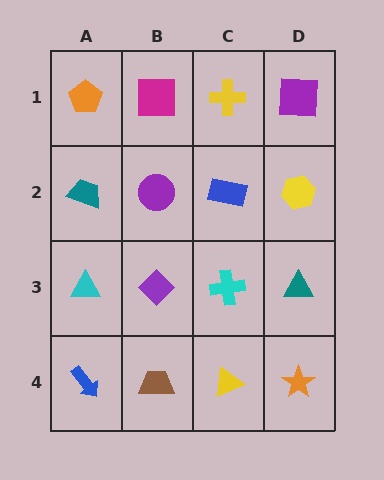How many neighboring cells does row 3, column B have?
4.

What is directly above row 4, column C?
A cyan cross.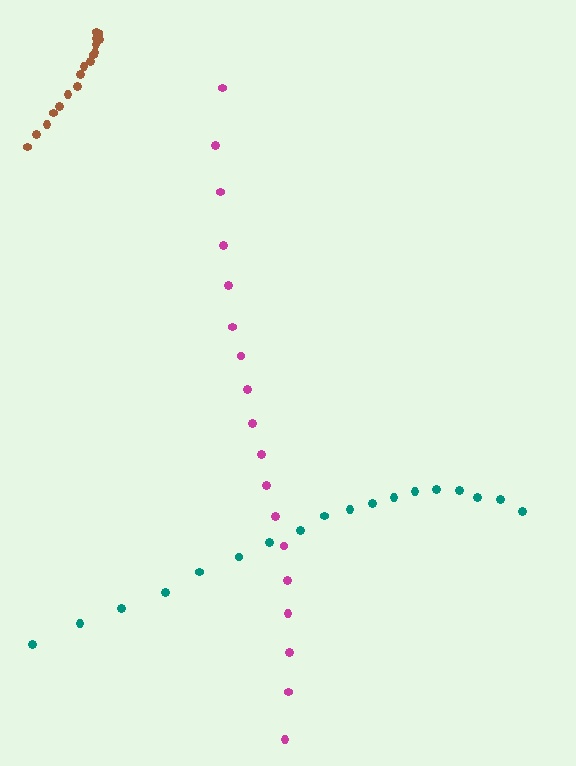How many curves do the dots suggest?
There are 3 distinct paths.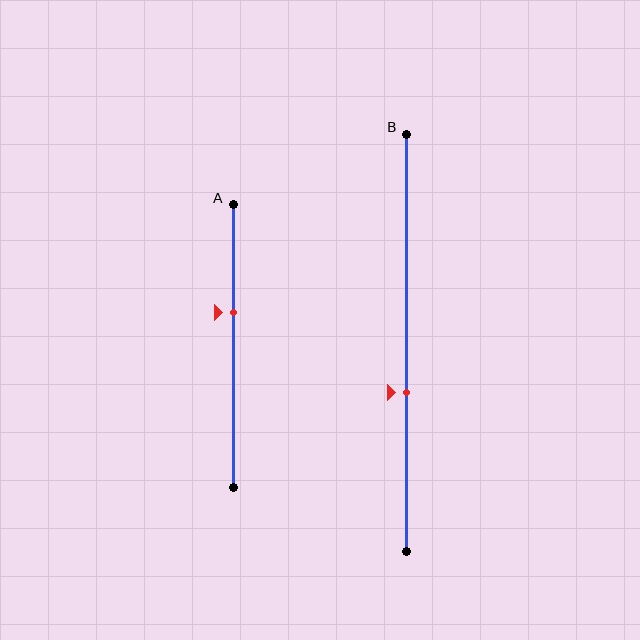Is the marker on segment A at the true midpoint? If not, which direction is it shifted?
No, the marker on segment A is shifted upward by about 12% of the segment length.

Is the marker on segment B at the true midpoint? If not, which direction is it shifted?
No, the marker on segment B is shifted downward by about 12% of the segment length.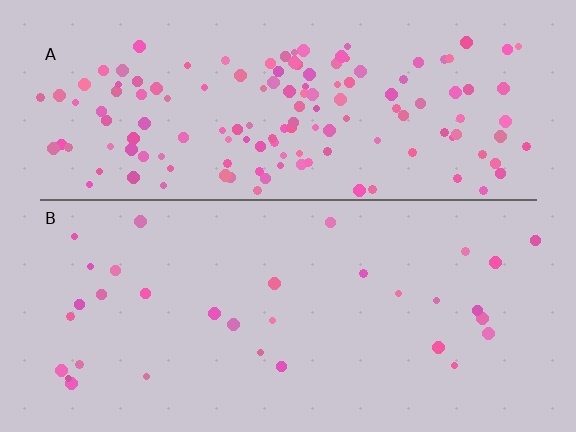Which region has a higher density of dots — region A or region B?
A (the top).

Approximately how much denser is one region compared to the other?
Approximately 4.5× — region A over region B.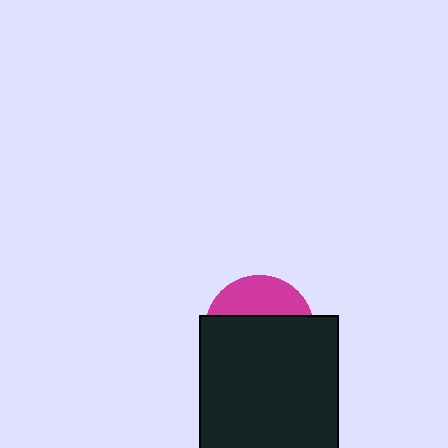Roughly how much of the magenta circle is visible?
A small part of it is visible (roughly 34%).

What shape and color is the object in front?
The object in front is a black square.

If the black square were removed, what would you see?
You would see the complete magenta circle.